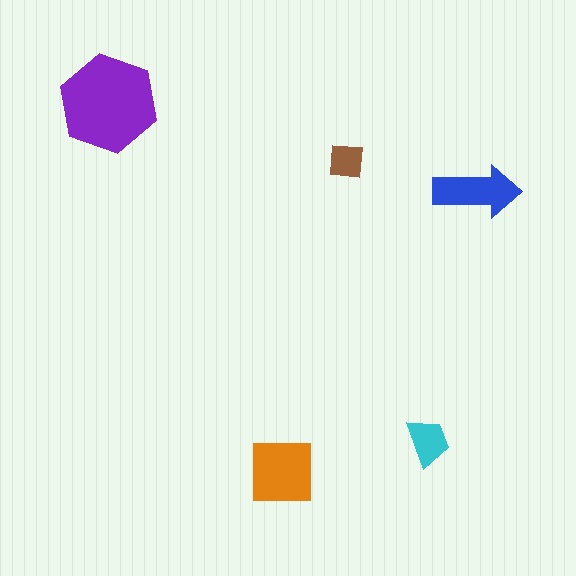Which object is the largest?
The purple hexagon.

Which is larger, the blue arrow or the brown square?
The blue arrow.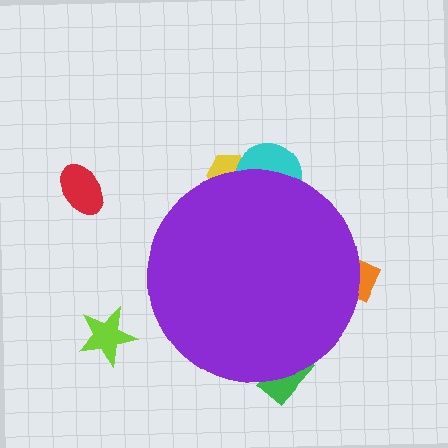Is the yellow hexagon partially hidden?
Yes, the yellow hexagon is partially hidden behind the purple circle.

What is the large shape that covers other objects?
A purple circle.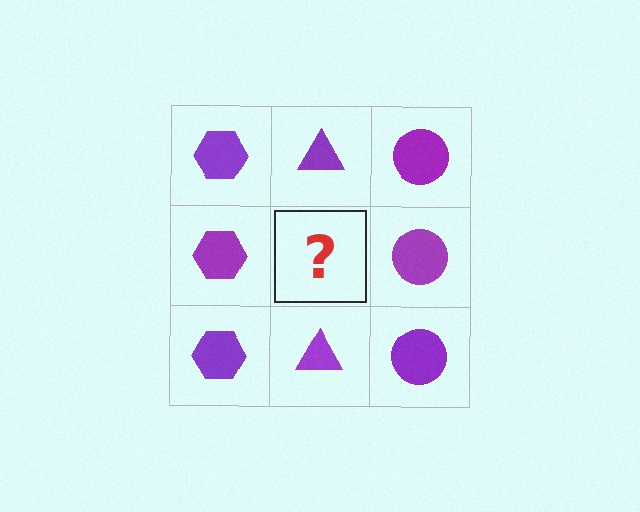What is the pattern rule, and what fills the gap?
The rule is that each column has a consistent shape. The gap should be filled with a purple triangle.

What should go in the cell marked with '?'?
The missing cell should contain a purple triangle.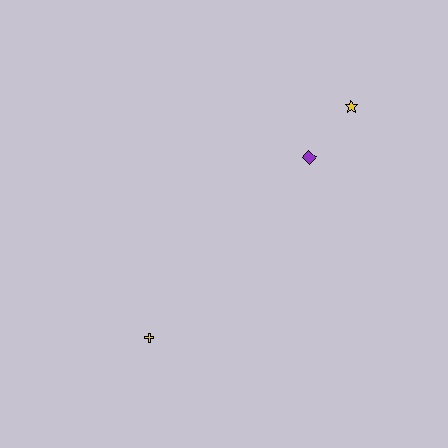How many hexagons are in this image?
There are no hexagons.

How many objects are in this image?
There are 3 objects.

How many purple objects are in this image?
There is 1 purple object.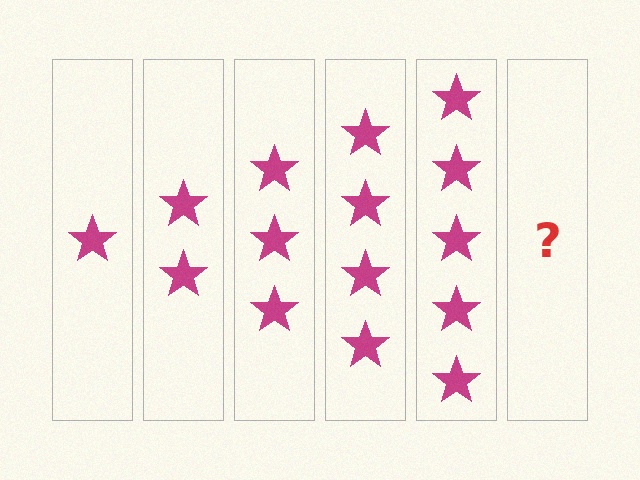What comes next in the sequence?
The next element should be 6 stars.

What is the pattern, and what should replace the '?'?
The pattern is that each step adds one more star. The '?' should be 6 stars.